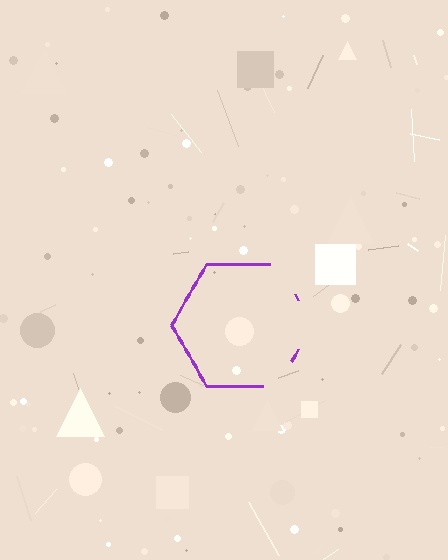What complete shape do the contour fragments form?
The contour fragments form a hexagon.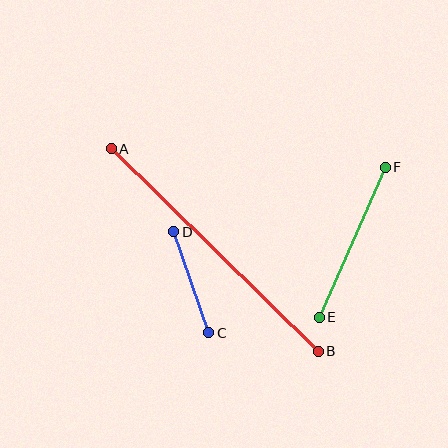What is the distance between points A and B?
The distance is approximately 289 pixels.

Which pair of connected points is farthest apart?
Points A and B are farthest apart.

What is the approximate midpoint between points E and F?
The midpoint is at approximately (352, 242) pixels.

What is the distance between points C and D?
The distance is approximately 107 pixels.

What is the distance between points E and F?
The distance is approximately 164 pixels.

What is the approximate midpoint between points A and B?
The midpoint is at approximately (215, 250) pixels.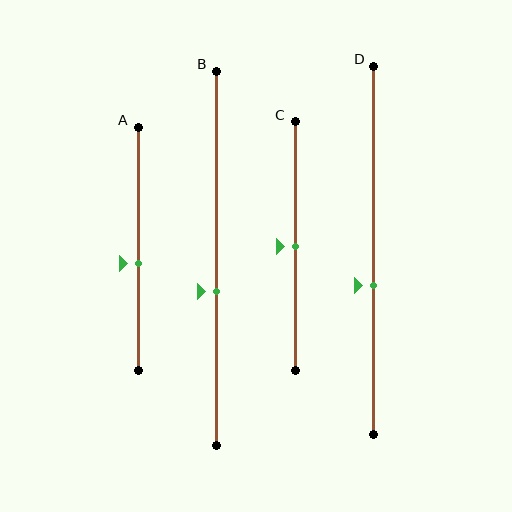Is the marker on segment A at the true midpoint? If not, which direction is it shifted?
No, the marker on segment A is shifted downward by about 6% of the segment length.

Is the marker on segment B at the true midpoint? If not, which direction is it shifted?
No, the marker on segment B is shifted downward by about 9% of the segment length.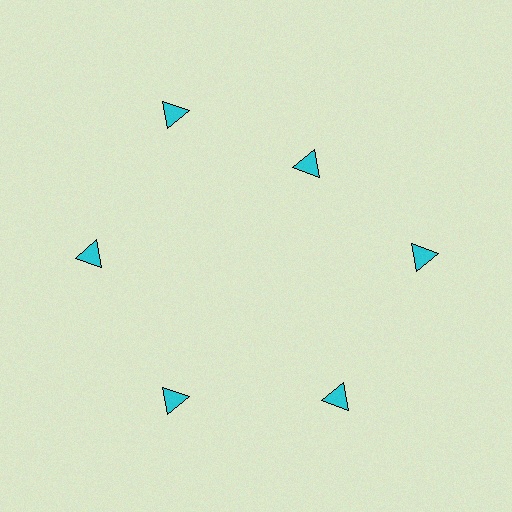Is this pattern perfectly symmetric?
No. The 6 cyan triangles are arranged in a ring, but one element near the 1 o'clock position is pulled inward toward the center, breaking the 6-fold rotational symmetry.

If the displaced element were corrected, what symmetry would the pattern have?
It would have 6-fold rotational symmetry — the pattern would map onto itself every 60 degrees.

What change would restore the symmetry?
The symmetry would be restored by moving it outward, back onto the ring so that all 6 triangles sit at equal angles and equal distance from the center.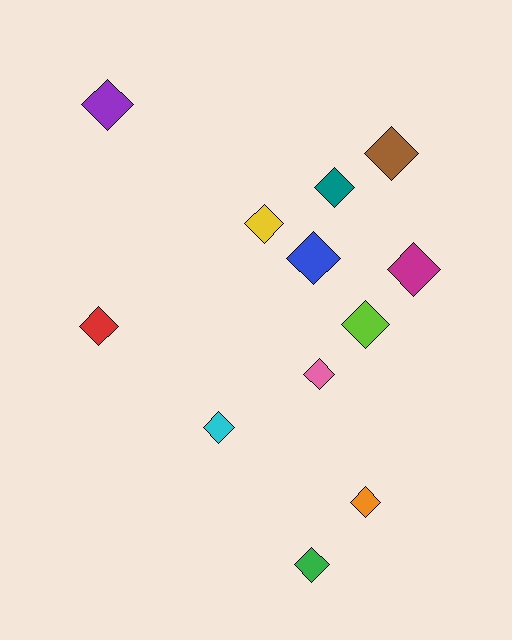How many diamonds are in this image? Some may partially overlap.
There are 12 diamonds.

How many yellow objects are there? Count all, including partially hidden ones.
There is 1 yellow object.